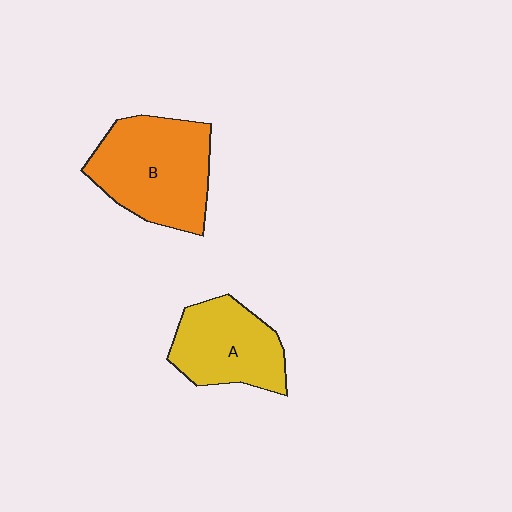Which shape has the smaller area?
Shape A (yellow).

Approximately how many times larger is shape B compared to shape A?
Approximately 1.3 times.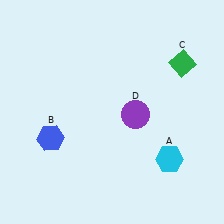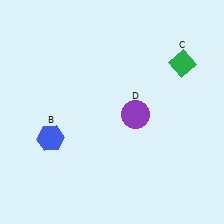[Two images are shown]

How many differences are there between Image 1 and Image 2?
There is 1 difference between the two images.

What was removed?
The cyan hexagon (A) was removed in Image 2.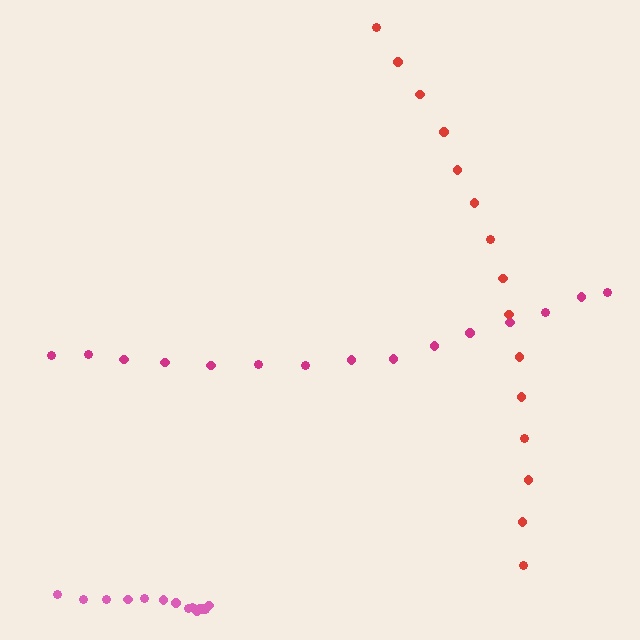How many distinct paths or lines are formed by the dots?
There are 3 distinct paths.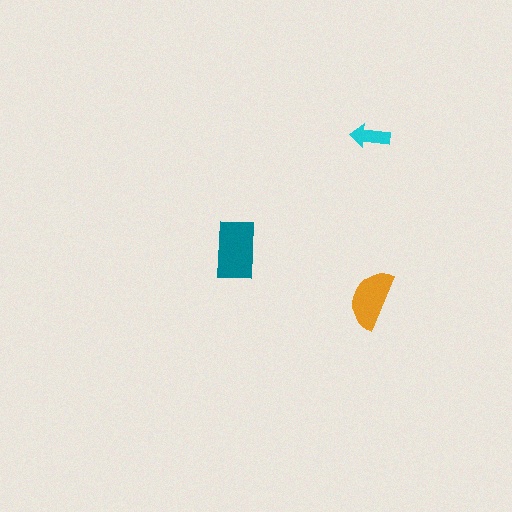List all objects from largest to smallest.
The teal rectangle, the orange semicircle, the cyan arrow.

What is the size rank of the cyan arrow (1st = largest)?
3rd.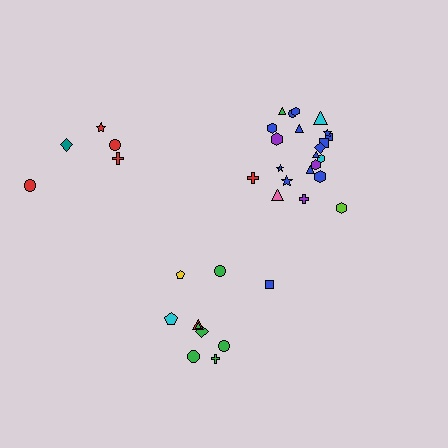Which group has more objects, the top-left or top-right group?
The top-right group.